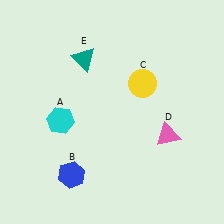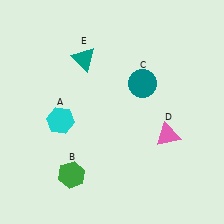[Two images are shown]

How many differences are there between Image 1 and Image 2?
There are 2 differences between the two images.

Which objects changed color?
B changed from blue to green. C changed from yellow to teal.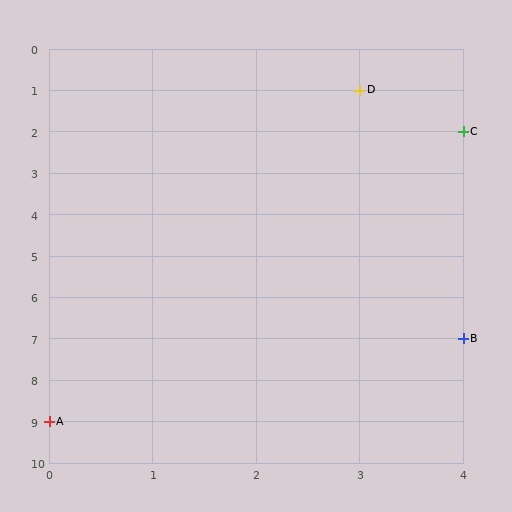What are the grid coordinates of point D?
Point D is at grid coordinates (3, 1).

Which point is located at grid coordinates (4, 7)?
Point B is at (4, 7).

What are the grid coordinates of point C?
Point C is at grid coordinates (4, 2).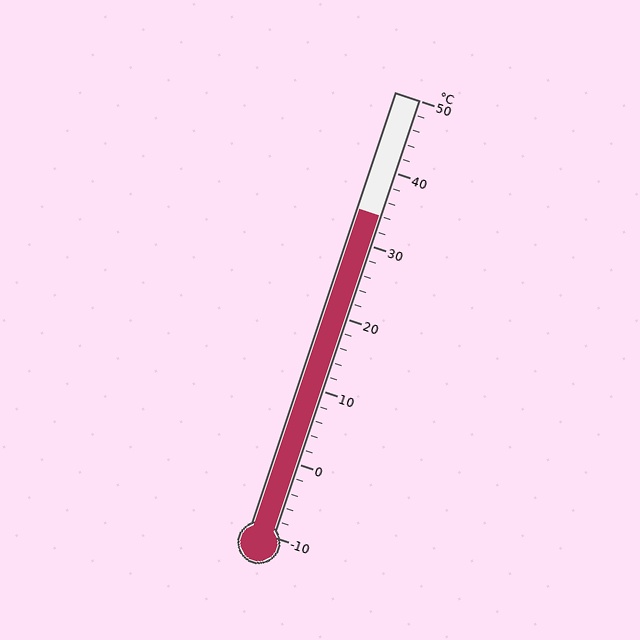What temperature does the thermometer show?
The thermometer shows approximately 34°C.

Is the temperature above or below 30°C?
The temperature is above 30°C.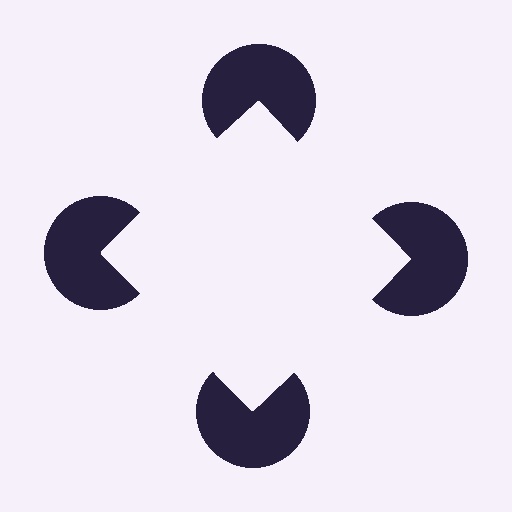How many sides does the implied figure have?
4 sides.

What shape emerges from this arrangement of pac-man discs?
An illusory square — its edges are inferred from the aligned wedge cuts in the pac-man discs, not physically drawn.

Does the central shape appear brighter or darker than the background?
It typically appears slightly brighter than the background, even though no actual brightness change is drawn.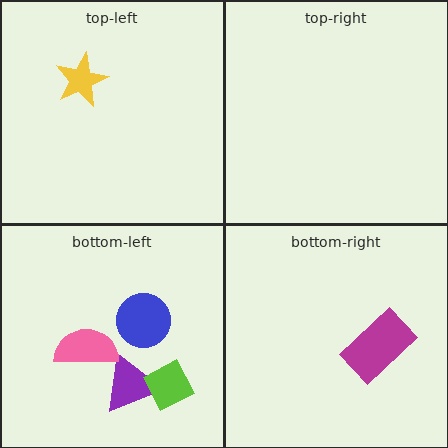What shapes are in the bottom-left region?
The purple triangle, the lime diamond, the pink semicircle, the blue circle.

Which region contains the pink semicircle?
The bottom-left region.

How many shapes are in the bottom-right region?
1.